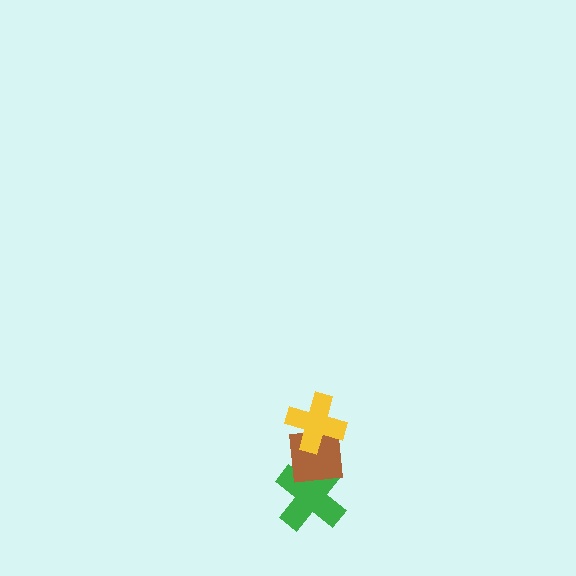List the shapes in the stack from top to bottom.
From top to bottom: the yellow cross, the brown square, the green cross.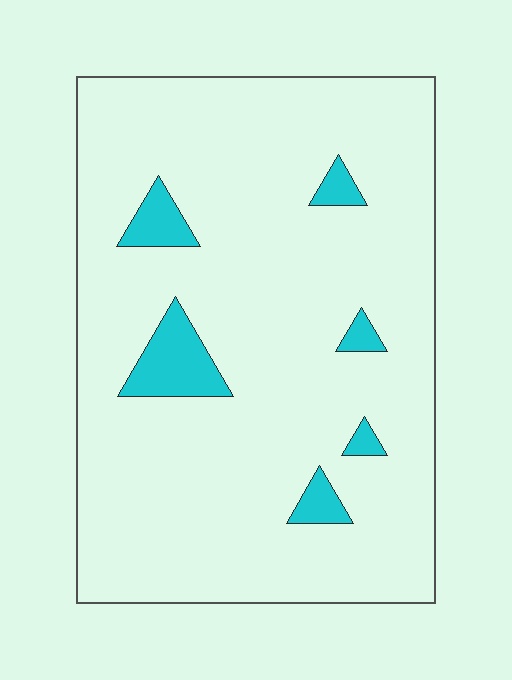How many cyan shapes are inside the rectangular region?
6.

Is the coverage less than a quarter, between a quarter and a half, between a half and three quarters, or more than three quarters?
Less than a quarter.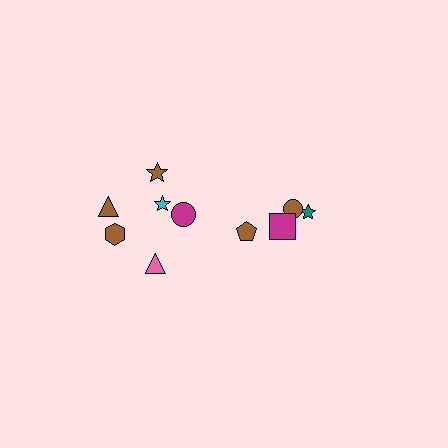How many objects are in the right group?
There are 4 objects.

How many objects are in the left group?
There are 6 objects.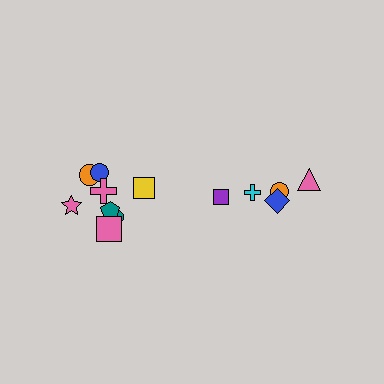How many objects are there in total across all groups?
There are 13 objects.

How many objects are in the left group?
There are 8 objects.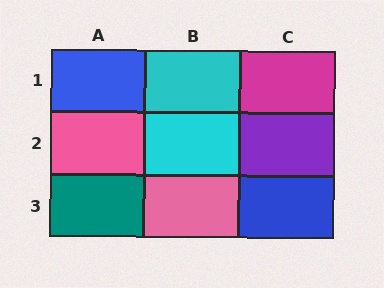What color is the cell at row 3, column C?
Blue.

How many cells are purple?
1 cell is purple.